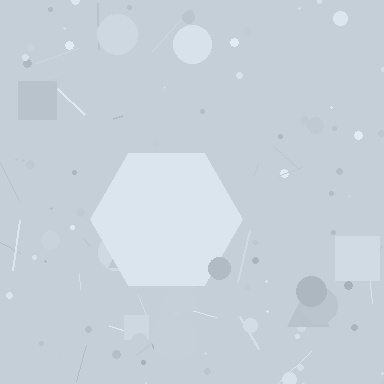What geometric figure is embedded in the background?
A hexagon is embedded in the background.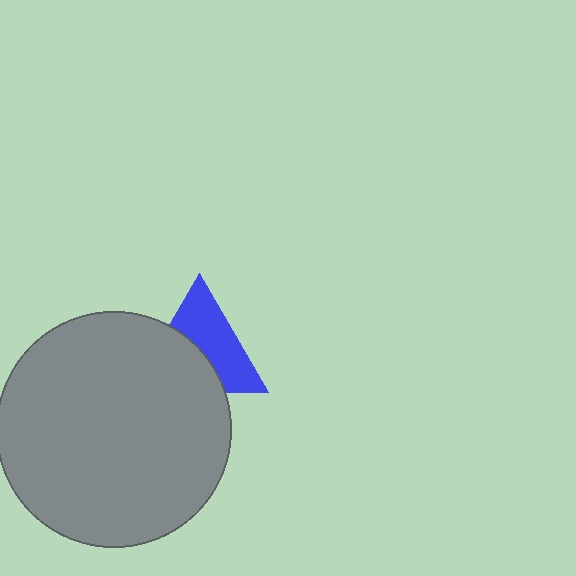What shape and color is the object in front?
The object in front is a gray circle.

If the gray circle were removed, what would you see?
You would see the complete blue triangle.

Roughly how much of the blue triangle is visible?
About half of it is visible (roughly 55%).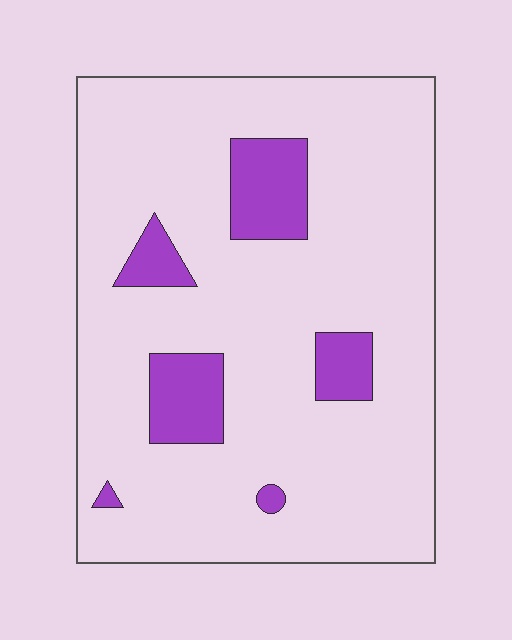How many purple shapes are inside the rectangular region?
6.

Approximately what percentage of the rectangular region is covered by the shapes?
Approximately 15%.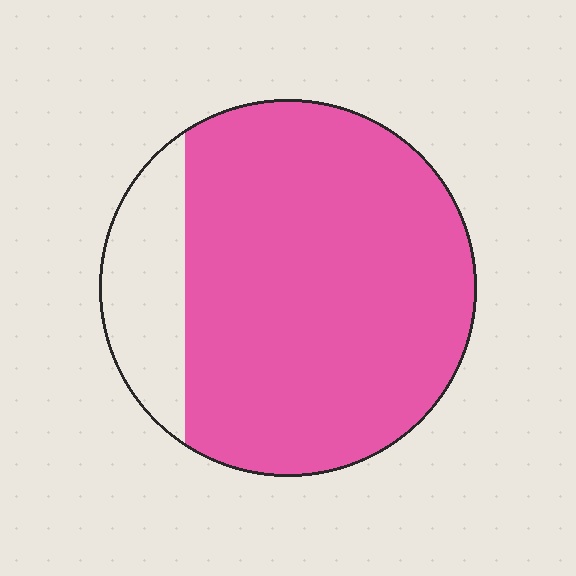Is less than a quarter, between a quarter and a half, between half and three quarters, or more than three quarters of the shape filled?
More than three quarters.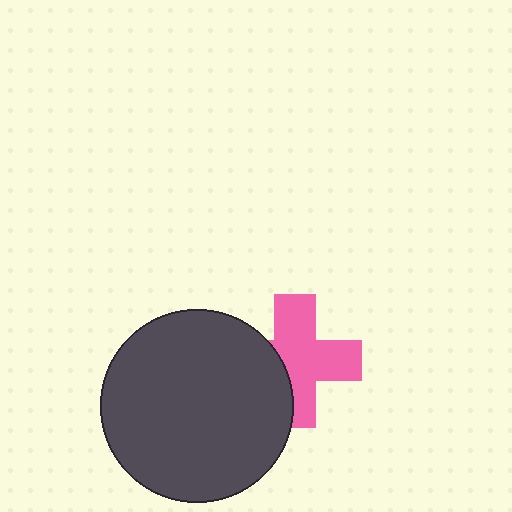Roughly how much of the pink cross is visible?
Most of it is visible (roughly 67%).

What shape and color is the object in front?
The object in front is a dark gray circle.